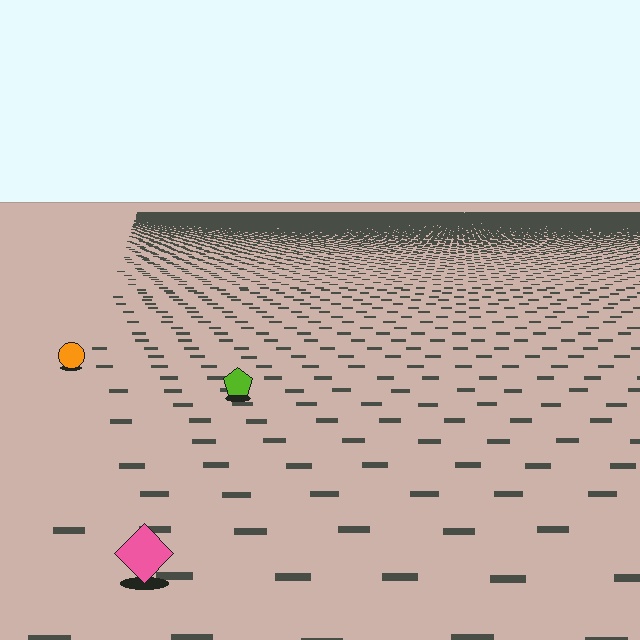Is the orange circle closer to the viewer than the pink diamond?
No. The pink diamond is closer — you can tell from the texture gradient: the ground texture is coarser near it.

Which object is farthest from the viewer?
The orange circle is farthest from the viewer. It appears smaller and the ground texture around it is denser.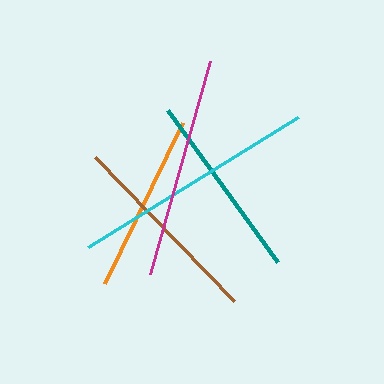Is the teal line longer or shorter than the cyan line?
The cyan line is longer than the teal line.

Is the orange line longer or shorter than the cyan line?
The cyan line is longer than the orange line.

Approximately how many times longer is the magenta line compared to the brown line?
The magenta line is approximately 1.1 times the length of the brown line.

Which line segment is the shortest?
The orange line is the shortest at approximately 178 pixels.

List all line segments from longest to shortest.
From longest to shortest: cyan, magenta, brown, teal, orange.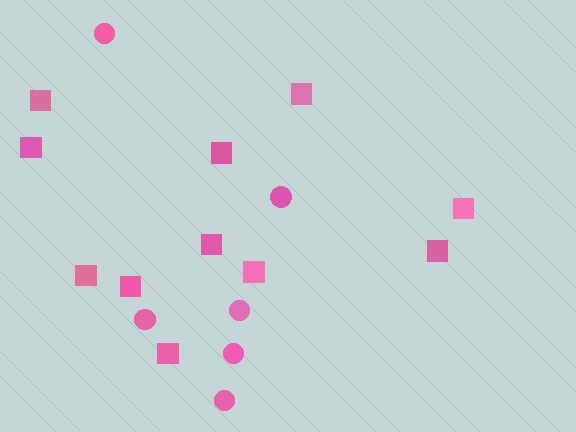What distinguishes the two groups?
There are 2 groups: one group of squares (11) and one group of circles (6).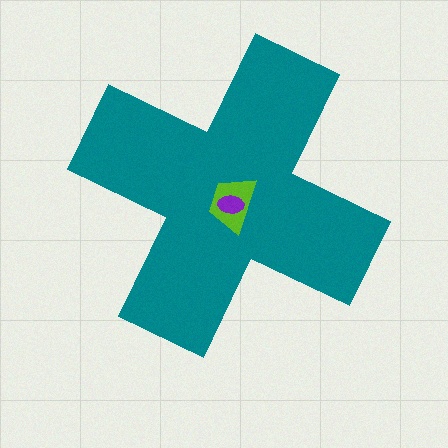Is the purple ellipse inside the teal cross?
Yes.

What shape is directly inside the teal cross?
The lime trapezoid.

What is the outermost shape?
The teal cross.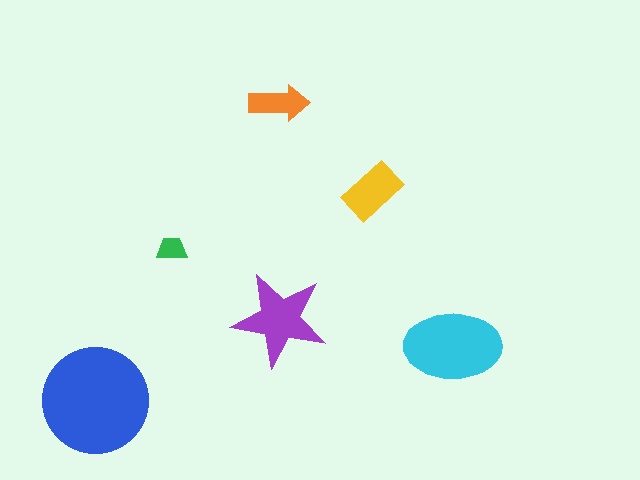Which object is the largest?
The blue circle.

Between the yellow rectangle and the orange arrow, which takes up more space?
The yellow rectangle.